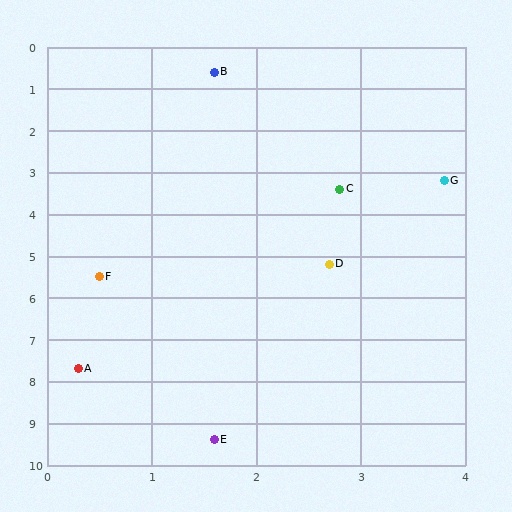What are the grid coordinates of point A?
Point A is at approximately (0.3, 7.7).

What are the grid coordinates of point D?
Point D is at approximately (2.7, 5.2).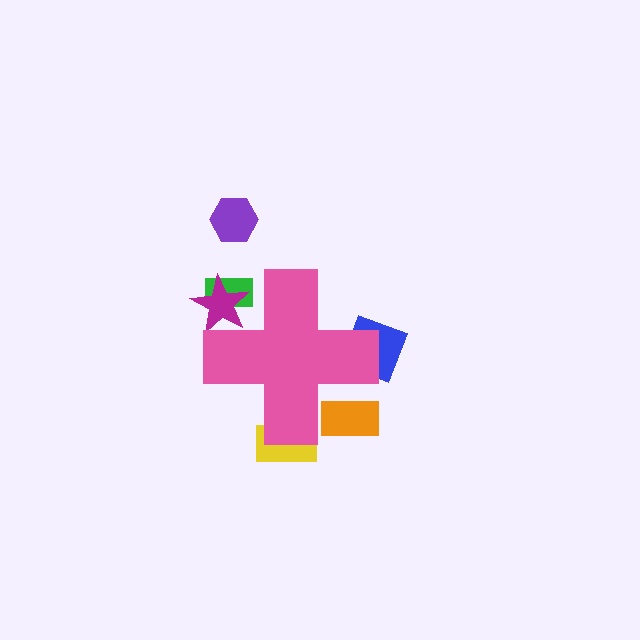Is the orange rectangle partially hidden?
Yes, the orange rectangle is partially hidden behind the pink cross.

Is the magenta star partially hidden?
Yes, the magenta star is partially hidden behind the pink cross.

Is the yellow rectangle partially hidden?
Yes, the yellow rectangle is partially hidden behind the pink cross.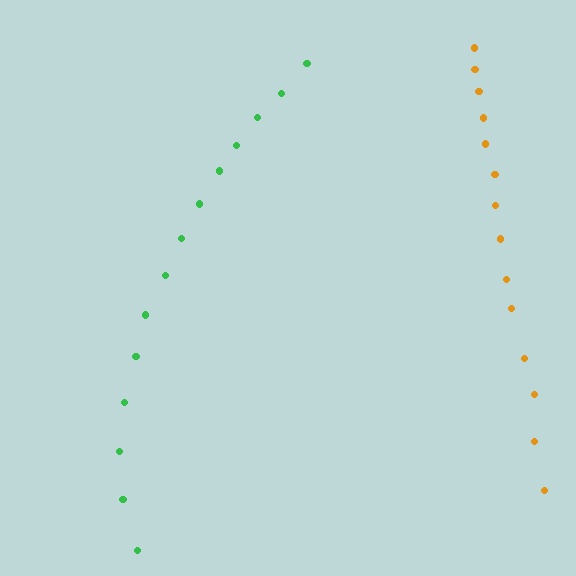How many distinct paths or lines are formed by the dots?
There are 2 distinct paths.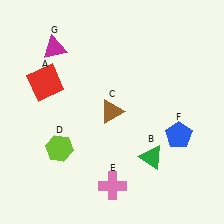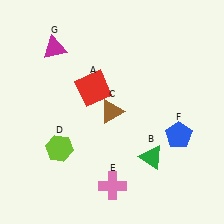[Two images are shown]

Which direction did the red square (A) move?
The red square (A) moved right.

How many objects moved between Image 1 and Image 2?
1 object moved between the two images.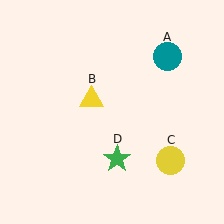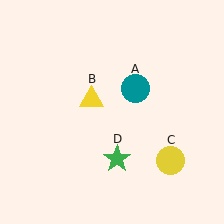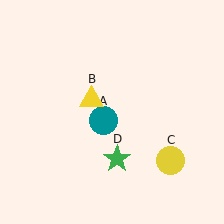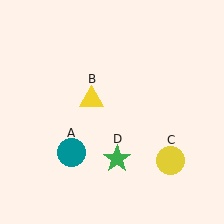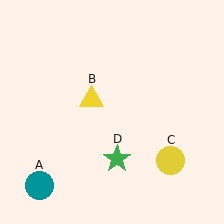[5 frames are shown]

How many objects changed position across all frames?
1 object changed position: teal circle (object A).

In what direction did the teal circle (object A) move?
The teal circle (object A) moved down and to the left.